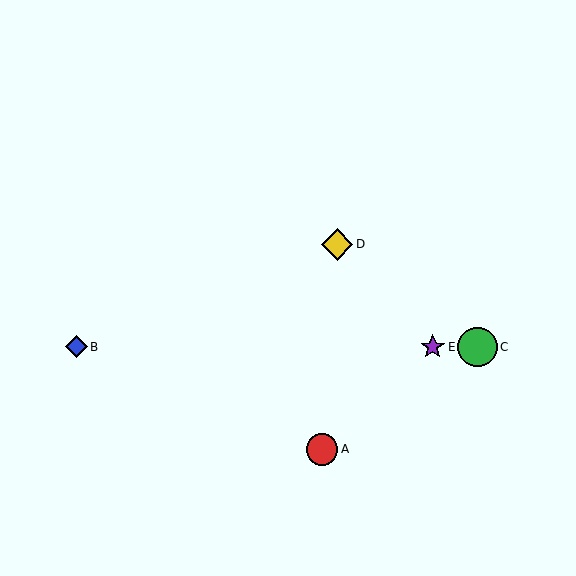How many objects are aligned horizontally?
3 objects (B, C, E) are aligned horizontally.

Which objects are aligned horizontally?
Objects B, C, E are aligned horizontally.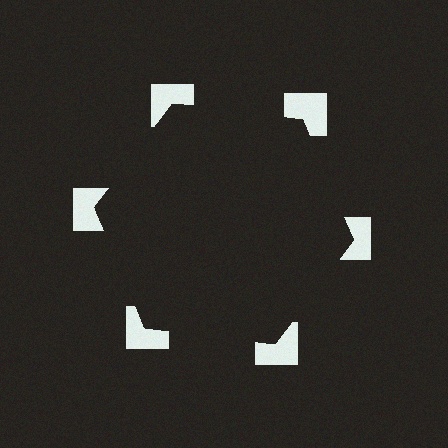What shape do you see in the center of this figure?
An illusory hexagon — its edges are inferred from the aligned wedge cuts in the notched squares, not physically drawn.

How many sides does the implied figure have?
6 sides.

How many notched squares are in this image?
There are 6 — one at each vertex of the illusory hexagon.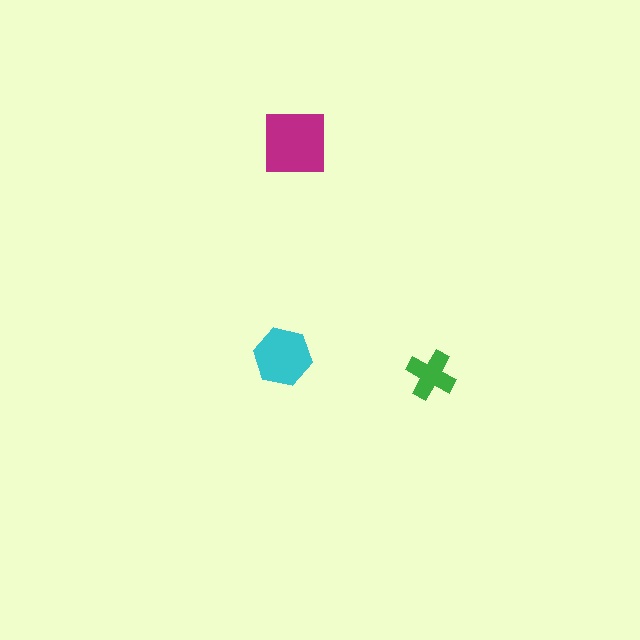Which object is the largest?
The magenta square.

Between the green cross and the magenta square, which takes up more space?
The magenta square.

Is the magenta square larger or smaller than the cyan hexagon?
Larger.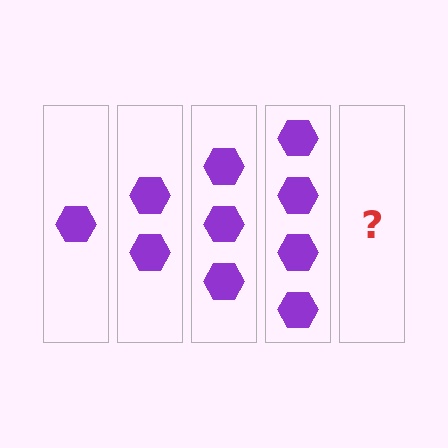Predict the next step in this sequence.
The next step is 5 hexagons.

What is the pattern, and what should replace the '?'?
The pattern is that each step adds one more hexagon. The '?' should be 5 hexagons.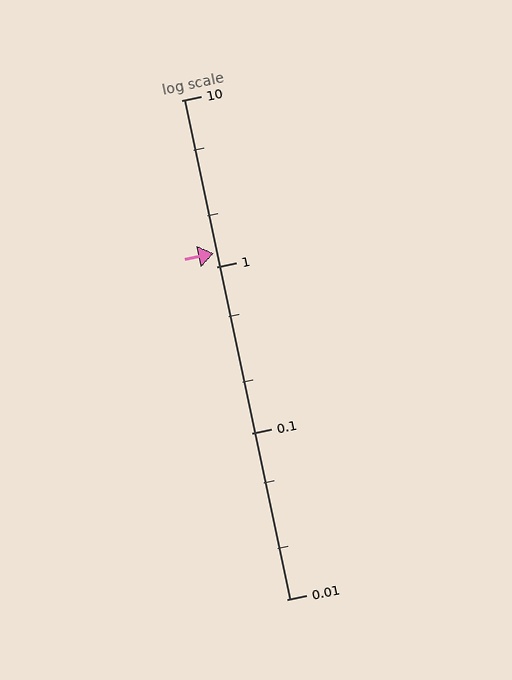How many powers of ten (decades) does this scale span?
The scale spans 3 decades, from 0.01 to 10.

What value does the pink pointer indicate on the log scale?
The pointer indicates approximately 1.2.